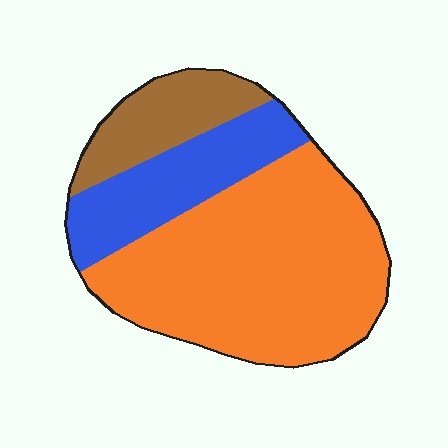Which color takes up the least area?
Brown, at roughly 15%.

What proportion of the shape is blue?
Blue covers 23% of the shape.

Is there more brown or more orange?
Orange.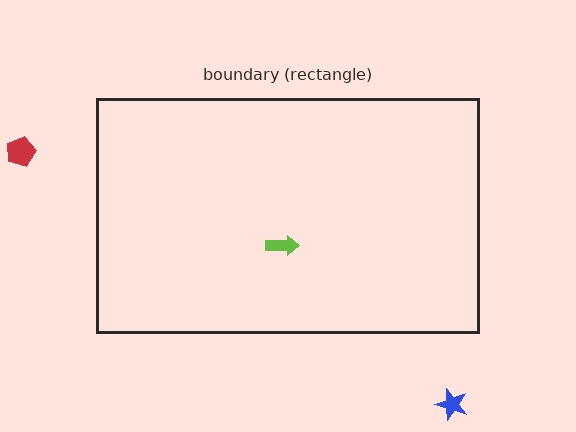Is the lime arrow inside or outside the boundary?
Inside.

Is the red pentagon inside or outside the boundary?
Outside.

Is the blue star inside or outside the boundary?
Outside.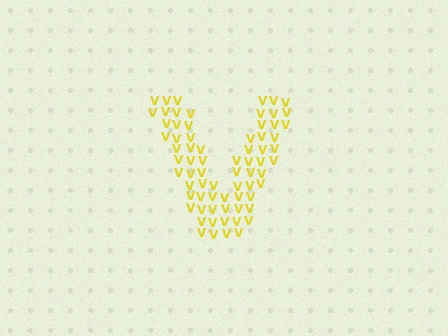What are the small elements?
The small elements are letter V's.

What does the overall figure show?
The overall figure shows the letter V.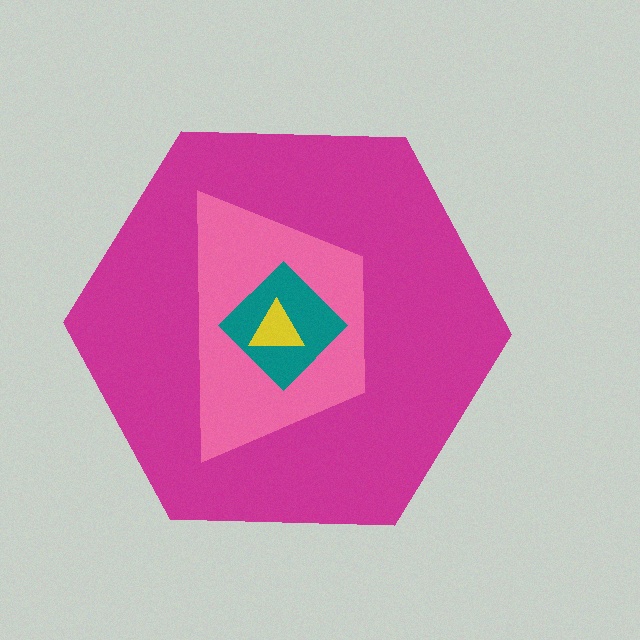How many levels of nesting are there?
4.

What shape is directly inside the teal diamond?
The yellow triangle.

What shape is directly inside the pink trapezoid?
The teal diamond.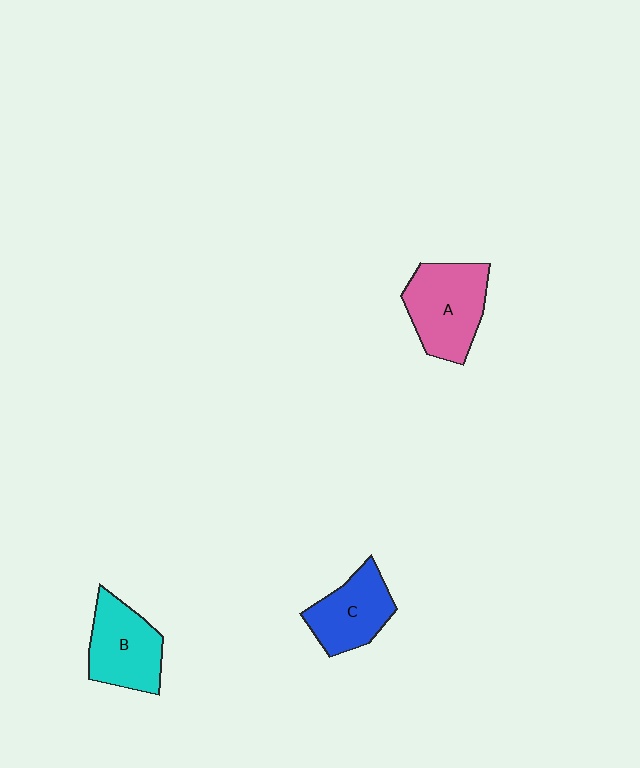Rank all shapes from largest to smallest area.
From largest to smallest: A (pink), B (cyan), C (blue).